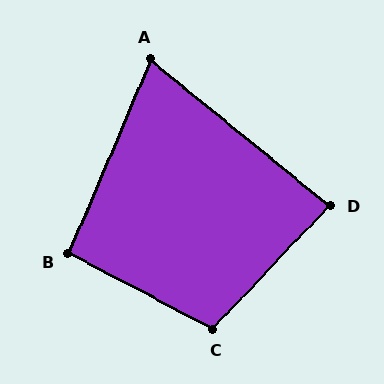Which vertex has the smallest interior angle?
A, at approximately 74 degrees.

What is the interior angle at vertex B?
Approximately 94 degrees (approximately right).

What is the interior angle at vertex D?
Approximately 86 degrees (approximately right).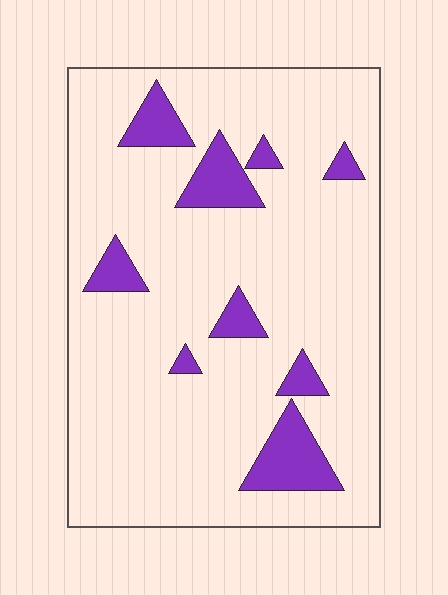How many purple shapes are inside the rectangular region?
9.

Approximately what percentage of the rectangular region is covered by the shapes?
Approximately 15%.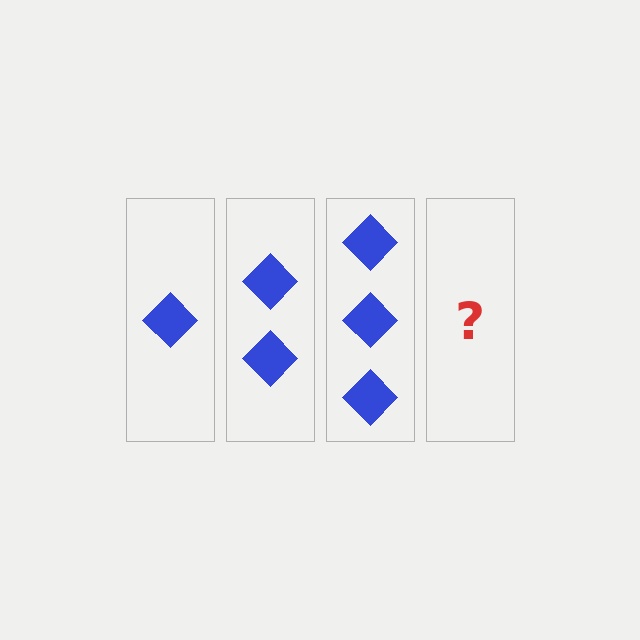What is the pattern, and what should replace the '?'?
The pattern is that each step adds one more diamond. The '?' should be 4 diamonds.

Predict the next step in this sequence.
The next step is 4 diamonds.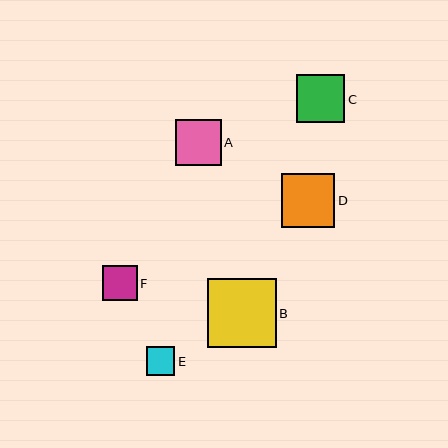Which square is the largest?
Square B is the largest with a size of approximately 69 pixels.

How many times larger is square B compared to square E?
Square B is approximately 2.5 times the size of square E.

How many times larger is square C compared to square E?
Square C is approximately 1.7 times the size of square E.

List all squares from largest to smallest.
From largest to smallest: B, D, C, A, F, E.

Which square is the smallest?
Square E is the smallest with a size of approximately 28 pixels.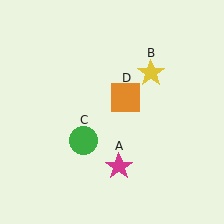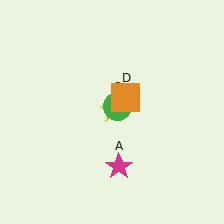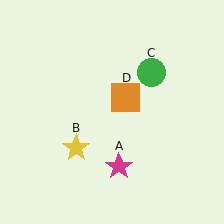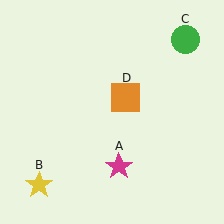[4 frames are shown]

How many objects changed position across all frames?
2 objects changed position: yellow star (object B), green circle (object C).